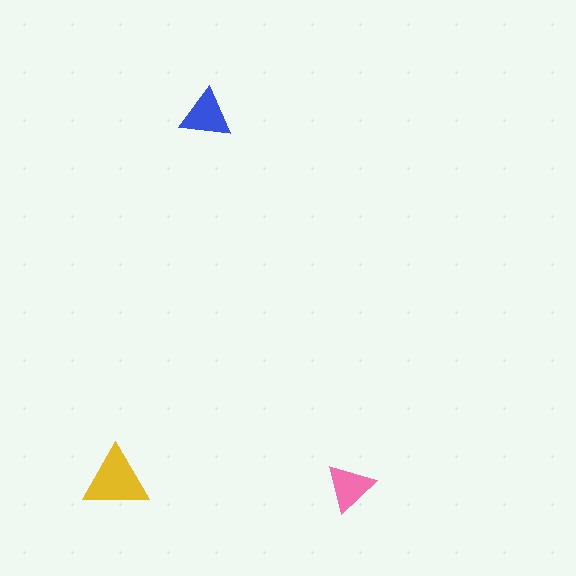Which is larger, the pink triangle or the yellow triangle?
The yellow one.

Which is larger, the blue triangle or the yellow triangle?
The yellow one.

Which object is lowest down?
The pink triangle is bottommost.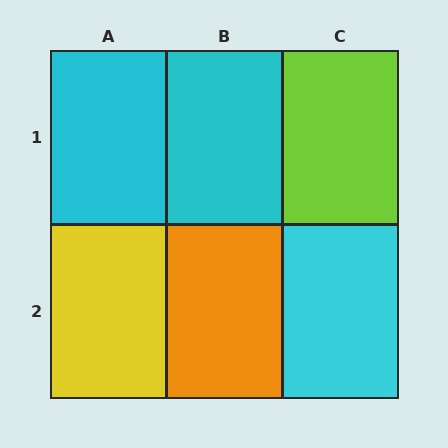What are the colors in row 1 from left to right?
Cyan, cyan, lime.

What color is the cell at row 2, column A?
Yellow.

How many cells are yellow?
1 cell is yellow.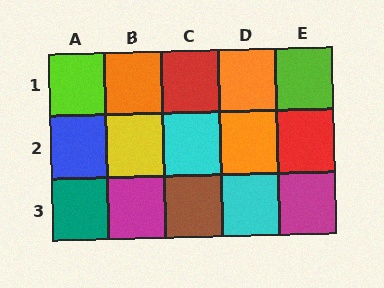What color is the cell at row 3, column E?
Magenta.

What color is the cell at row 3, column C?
Brown.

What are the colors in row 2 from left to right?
Blue, yellow, cyan, orange, red.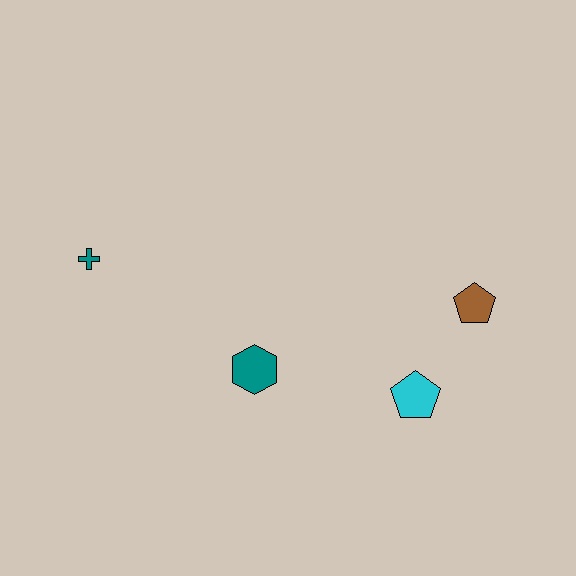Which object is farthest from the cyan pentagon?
The teal cross is farthest from the cyan pentagon.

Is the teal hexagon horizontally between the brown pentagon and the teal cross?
Yes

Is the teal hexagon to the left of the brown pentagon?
Yes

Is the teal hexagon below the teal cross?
Yes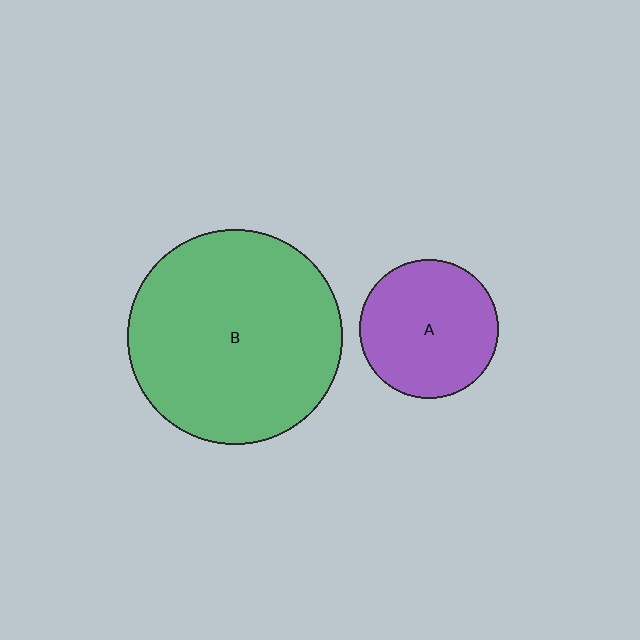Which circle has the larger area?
Circle B (green).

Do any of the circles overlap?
No, none of the circles overlap.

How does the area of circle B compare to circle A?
Approximately 2.4 times.